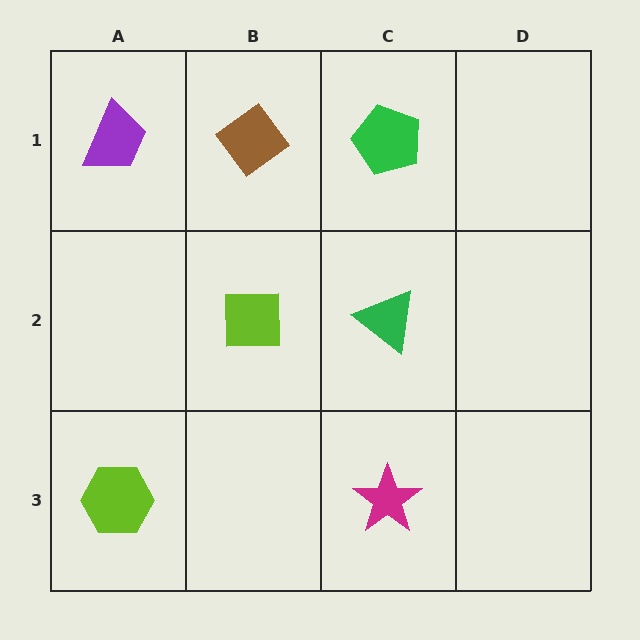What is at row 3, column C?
A magenta star.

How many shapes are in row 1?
3 shapes.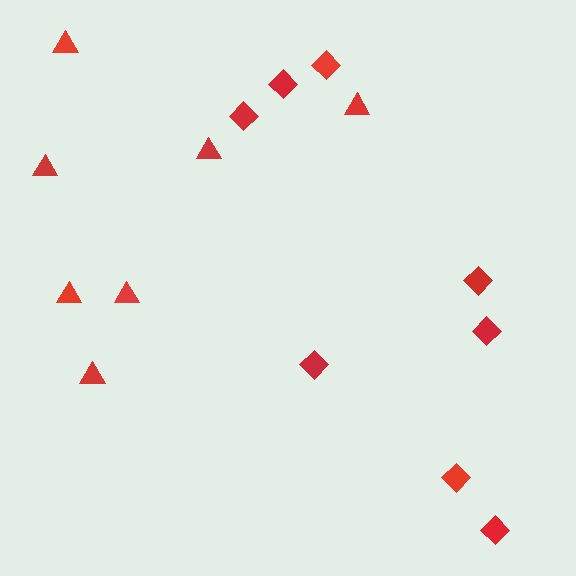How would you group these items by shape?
There are 2 groups: one group of diamonds (8) and one group of triangles (7).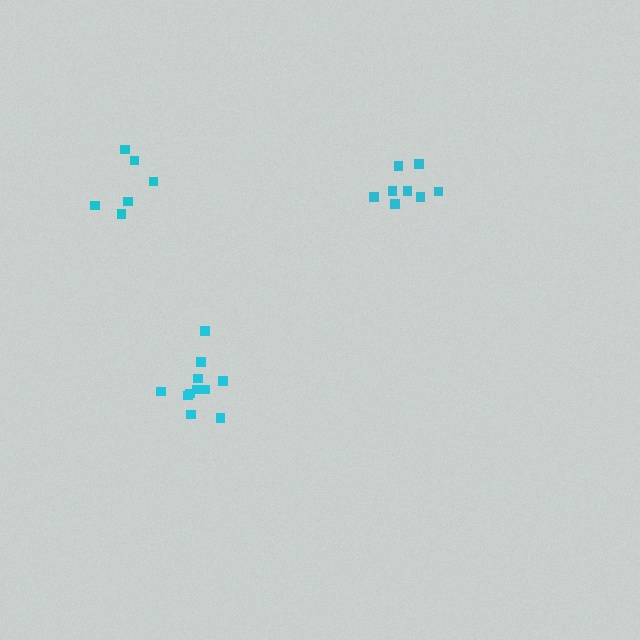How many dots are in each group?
Group 1: 8 dots, Group 2: 11 dots, Group 3: 6 dots (25 total).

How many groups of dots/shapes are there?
There are 3 groups.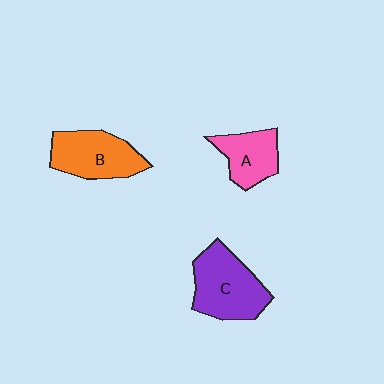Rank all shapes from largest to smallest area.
From largest to smallest: C (purple), B (orange), A (pink).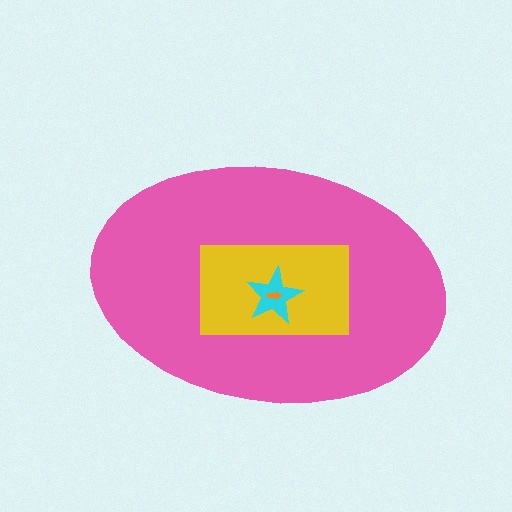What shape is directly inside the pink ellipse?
The yellow rectangle.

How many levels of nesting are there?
4.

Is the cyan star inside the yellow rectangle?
Yes.